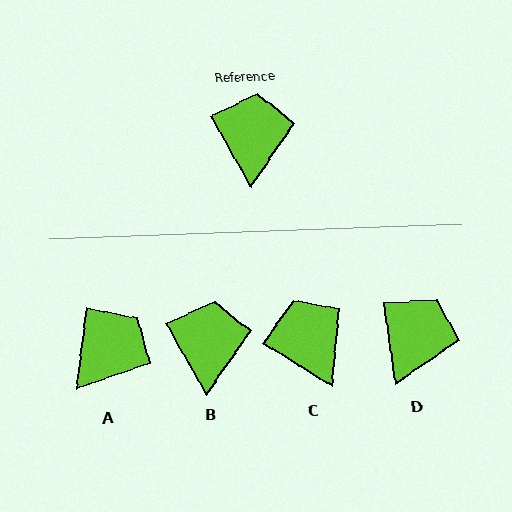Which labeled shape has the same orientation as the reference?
B.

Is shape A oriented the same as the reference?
No, it is off by about 36 degrees.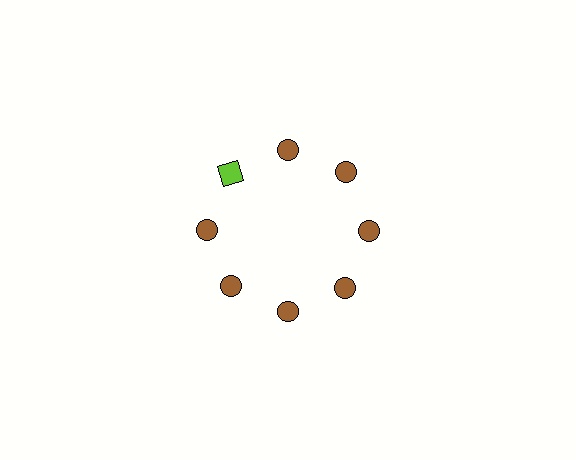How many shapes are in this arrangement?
There are 8 shapes arranged in a ring pattern.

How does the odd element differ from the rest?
It differs in both color (lime instead of brown) and shape (square instead of circle).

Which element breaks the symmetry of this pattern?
The lime square at roughly the 10 o'clock position breaks the symmetry. All other shapes are brown circles.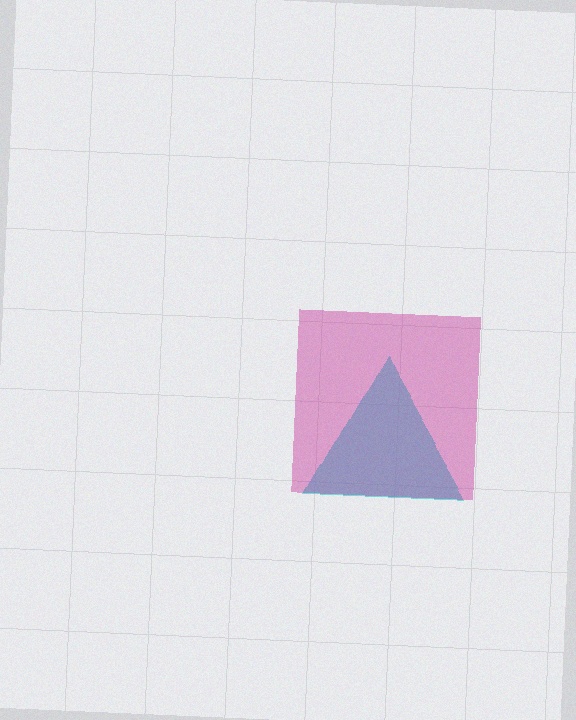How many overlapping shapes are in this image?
There are 2 overlapping shapes in the image.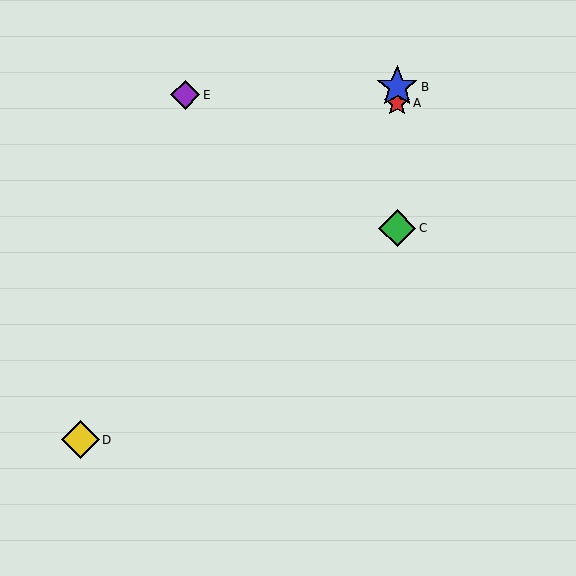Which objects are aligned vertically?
Objects A, B, C are aligned vertically.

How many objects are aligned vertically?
3 objects (A, B, C) are aligned vertically.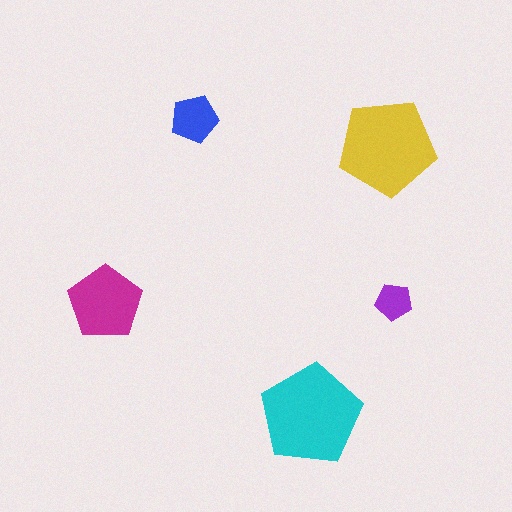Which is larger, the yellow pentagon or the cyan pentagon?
The cyan one.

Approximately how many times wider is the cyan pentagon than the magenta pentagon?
About 1.5 times wider.